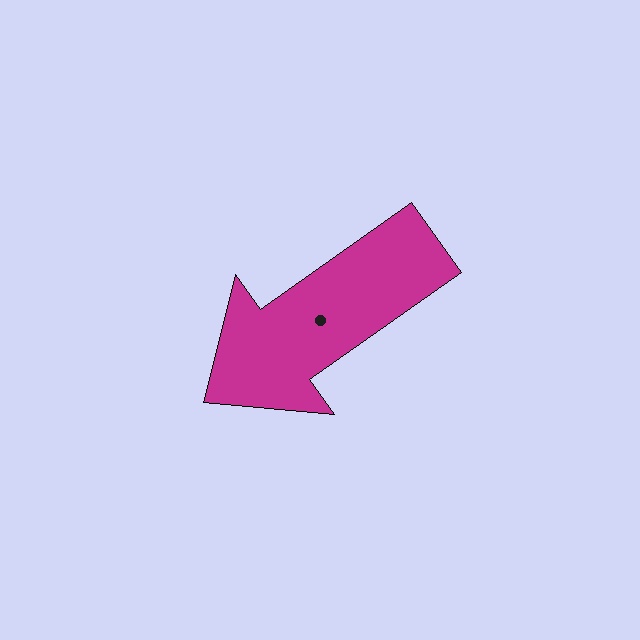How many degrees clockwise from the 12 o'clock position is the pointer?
Approximately 235 degrees.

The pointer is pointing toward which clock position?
Roughly 8 o'clock.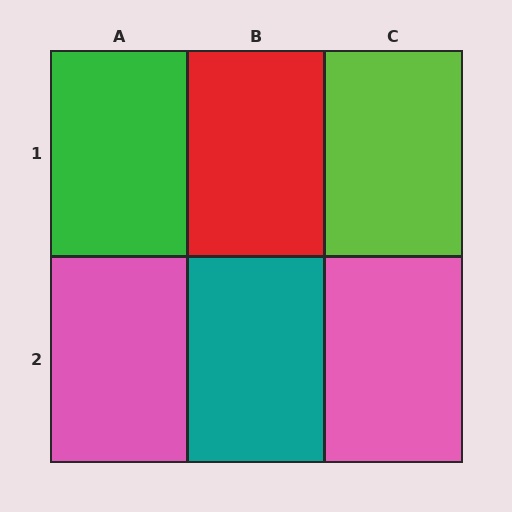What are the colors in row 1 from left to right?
Green, red, lime.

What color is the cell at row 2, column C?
Pink.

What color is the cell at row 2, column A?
Pink.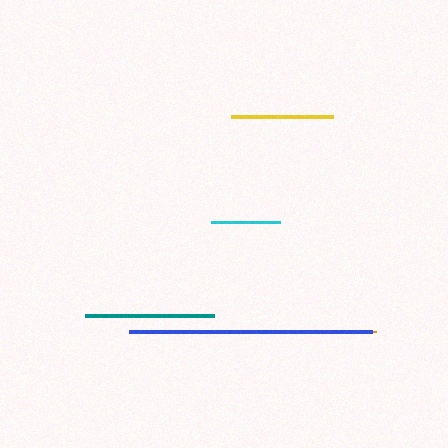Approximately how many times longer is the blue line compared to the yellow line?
The blue line is approximately 2.4 times the length of the yellow line.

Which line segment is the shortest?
The orange line is the shortest at approximately 62 pixels.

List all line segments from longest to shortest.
From longest to shortest: blue, teal, yellow, cyan, orange.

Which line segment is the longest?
The blue line is the longest at approximately 242 pixels.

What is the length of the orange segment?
The orange segment is approximately 62 pixels long.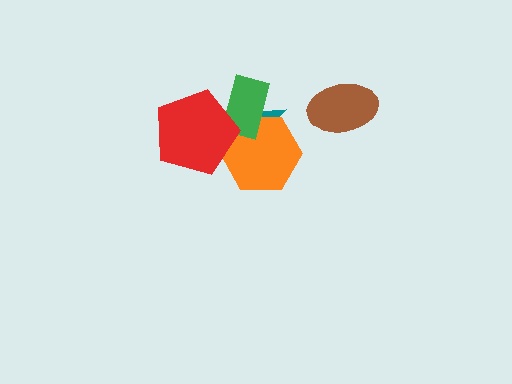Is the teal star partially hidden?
Yes, it is partially covered by another shape.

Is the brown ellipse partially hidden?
No, no other shape covers it.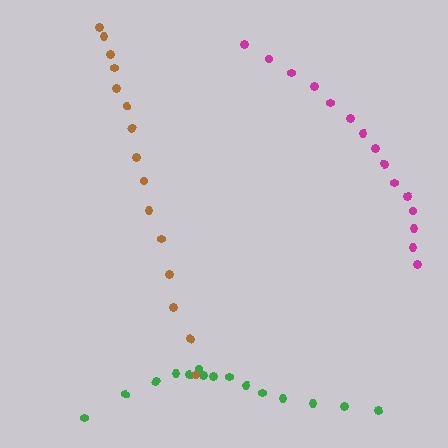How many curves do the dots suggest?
There are 3 distinct paths.